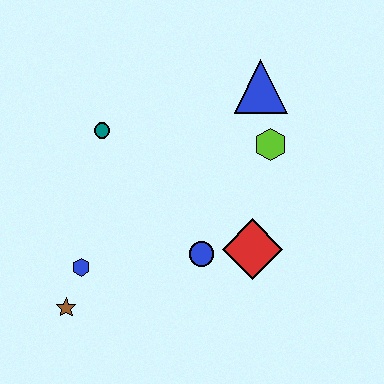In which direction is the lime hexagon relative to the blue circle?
The lime hexagon is above the blue circle.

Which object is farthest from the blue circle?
The blue triangle is farthest from the blue circle.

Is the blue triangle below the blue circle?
No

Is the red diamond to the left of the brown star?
No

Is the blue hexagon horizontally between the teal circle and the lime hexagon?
No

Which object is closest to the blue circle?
The red diamond is closest to the blue circle.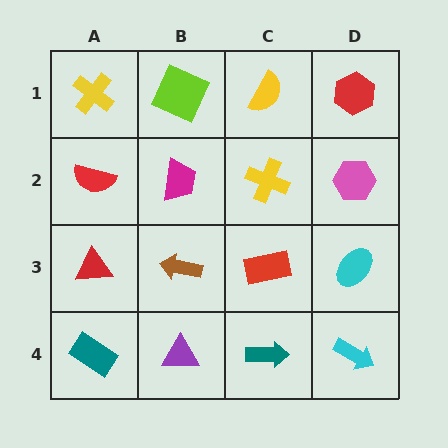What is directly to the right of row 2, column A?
A magenta trapezoid.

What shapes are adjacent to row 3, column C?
A yellow cross (row 2, column C), a teal arrow (row 4, column C), a brown arrow (row 3, column B), a cyan ellipse (row 3, column D).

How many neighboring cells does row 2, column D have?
3.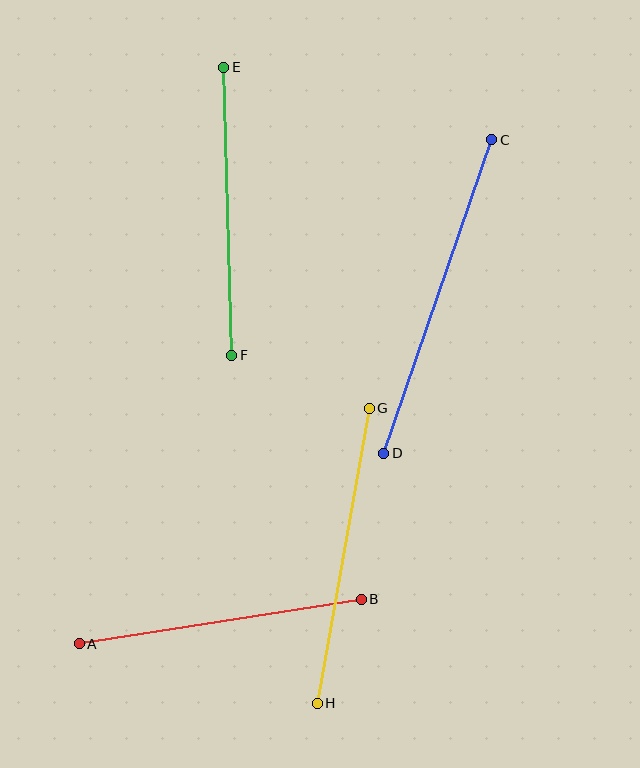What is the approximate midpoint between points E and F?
The midpoint is at approximately (228, 211) pixels.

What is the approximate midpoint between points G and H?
The midpoint is at approximately (343, 556) pixels.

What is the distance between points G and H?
The distance is approximately 300 pixels.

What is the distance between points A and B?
The distance is approximately 286 pixels.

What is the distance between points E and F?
The distance is approximately 288 pixels.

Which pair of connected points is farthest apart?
Points C and D are farthest apart.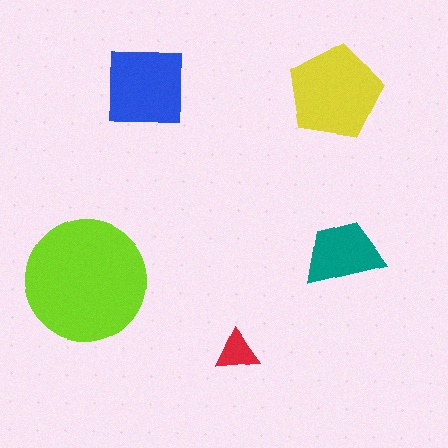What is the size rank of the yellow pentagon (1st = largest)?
2nd.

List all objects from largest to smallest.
The lime circle, the yellow pentagon, the blue square, the teal trapezoid, the red triangle.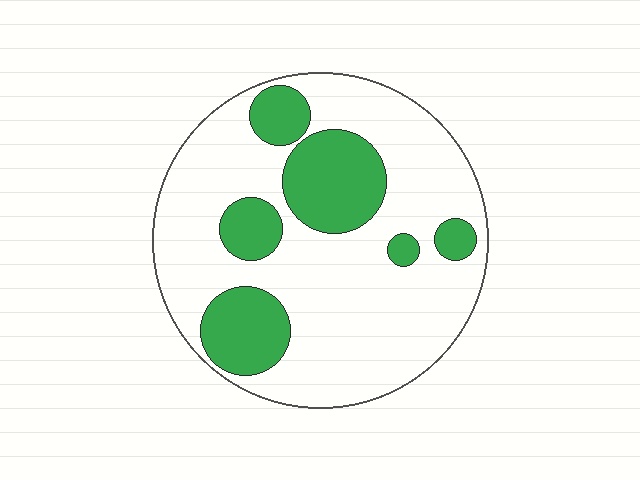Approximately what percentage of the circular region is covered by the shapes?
Approximately 25%.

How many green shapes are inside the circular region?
6.